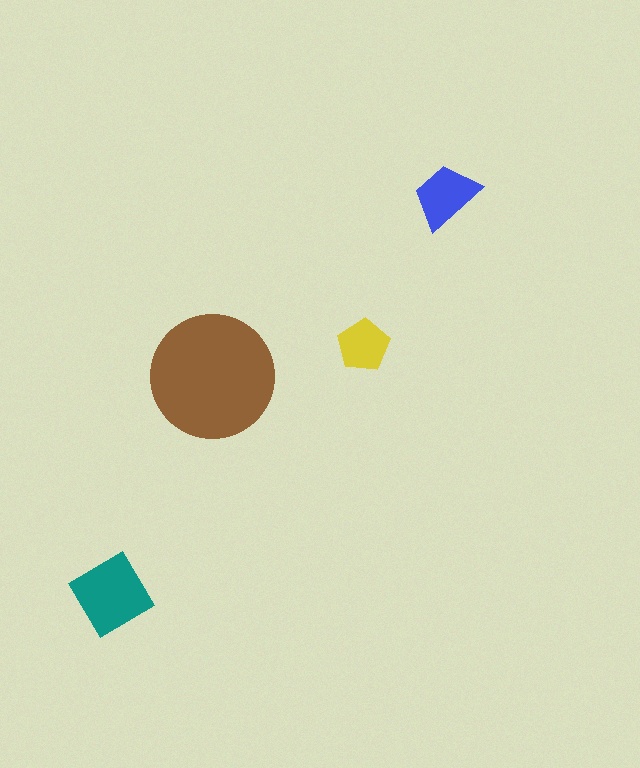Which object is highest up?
The blue trapezoid is topmost.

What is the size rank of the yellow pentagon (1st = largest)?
4th.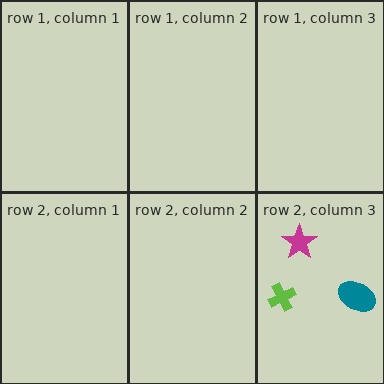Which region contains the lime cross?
The row 2, column 3 region.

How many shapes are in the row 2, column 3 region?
3.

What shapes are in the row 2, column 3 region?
The teal ellipse, the magenta star, the lime cross.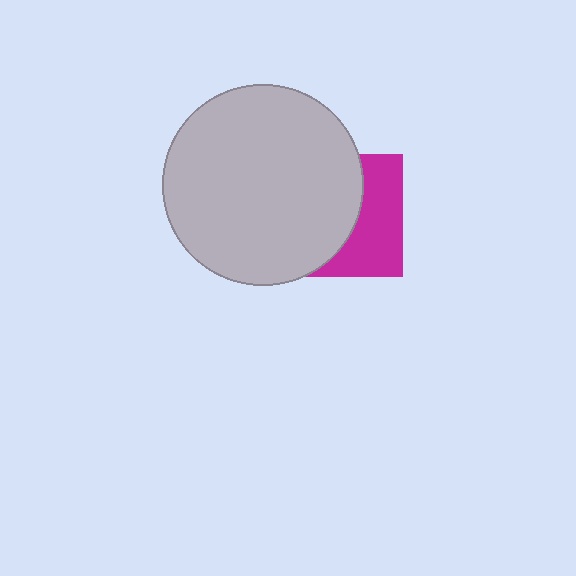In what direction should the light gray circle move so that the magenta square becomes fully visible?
The light gray circle should move left. That is the shortest direction to clear the overlap and leave the magenta square fully visible.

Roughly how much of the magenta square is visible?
A small part of it is visible (roughly 42%).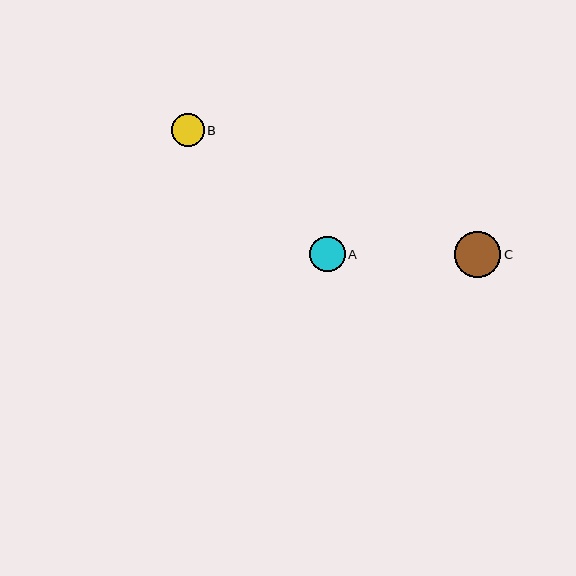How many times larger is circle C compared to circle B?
Circle C is approximately 1.4 times the size of circle B.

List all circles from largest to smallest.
From largest to smallest: C, A, B.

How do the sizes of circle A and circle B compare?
Circle A and circle B are approximately the same size.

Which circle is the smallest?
Circle B is the smallest with a size of approximately 33 pixels.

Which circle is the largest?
Circle C is the largest with a size of approximately 46 pixels.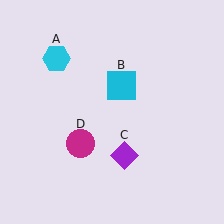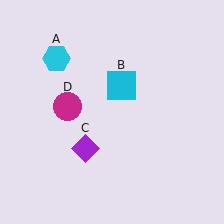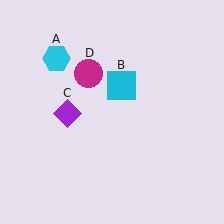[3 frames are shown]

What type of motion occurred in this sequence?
The purple diamond (object C), magenta circle (object D) rotated clockwise around the center of the scene.